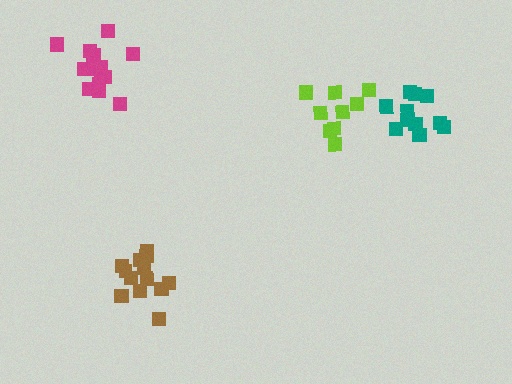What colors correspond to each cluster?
The clusters are colored: brown, magenta, lime, teal.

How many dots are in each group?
Group 1: 13 dots, Group 2: 14 dots, Group 3: 9 dots, Group 4: 11 dots (47 total).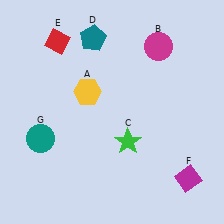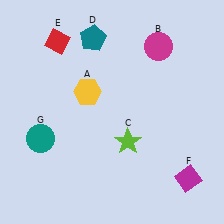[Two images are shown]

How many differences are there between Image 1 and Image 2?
There is 1 difference between the two images.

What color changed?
The star (C) changed from green in Image 1 to lime in Image 2.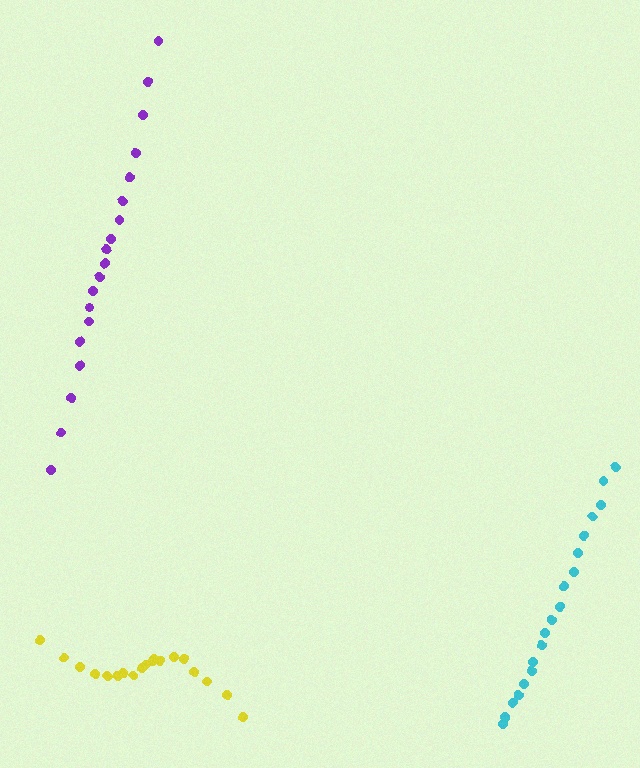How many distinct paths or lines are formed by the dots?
There are 3 distinct paths.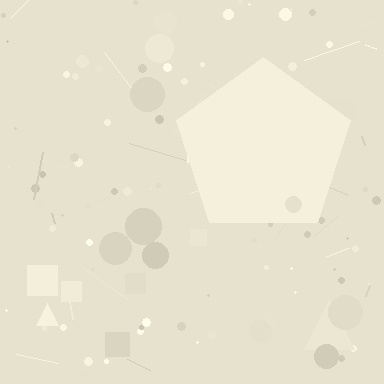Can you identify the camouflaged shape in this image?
The camouflaged shape is a pentagon.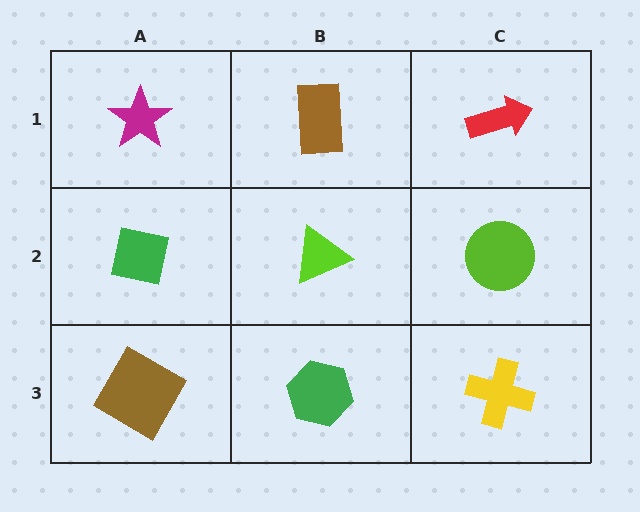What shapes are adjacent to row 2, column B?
A brown rectangle (row 1, column B), a green hexagon (row 3, column B), a green square (row 2, column A), a lime circle (row 2, column C).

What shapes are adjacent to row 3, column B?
A lime triangle (row 2, column B), a brown diamond (row 3, column A), a yellow cross (row 3, column C).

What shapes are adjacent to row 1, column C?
A lime circle (row 2, column C), a brown rectangle (row 1, column B).